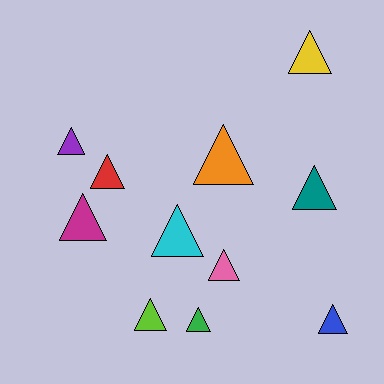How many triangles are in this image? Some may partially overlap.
There are 11 triangles.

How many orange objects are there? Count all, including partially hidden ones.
There is 1 orange object.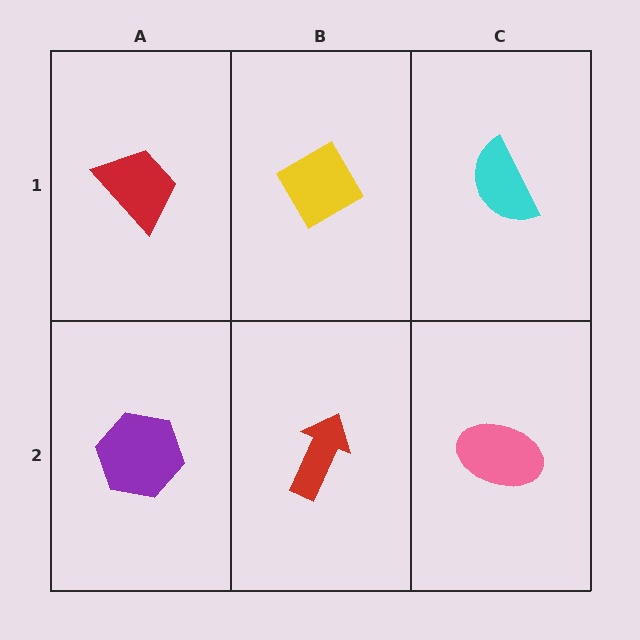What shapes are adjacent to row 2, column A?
A red trapezoid (row 1, column A), a red arrow (row 2, column B).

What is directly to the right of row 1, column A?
A yellow diamond.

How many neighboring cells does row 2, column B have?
3.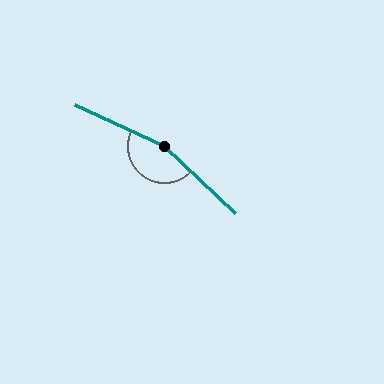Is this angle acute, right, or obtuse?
It is obtuse.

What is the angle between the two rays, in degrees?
Approximately 161 degrees.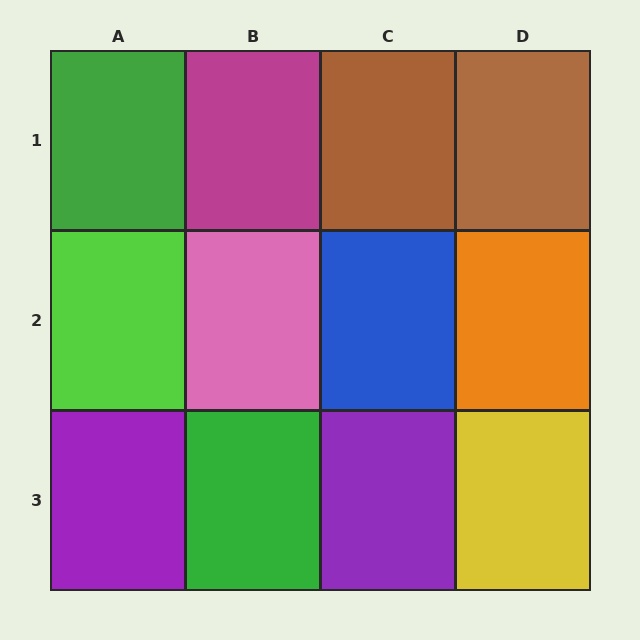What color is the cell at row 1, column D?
Brown.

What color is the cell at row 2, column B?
Pink.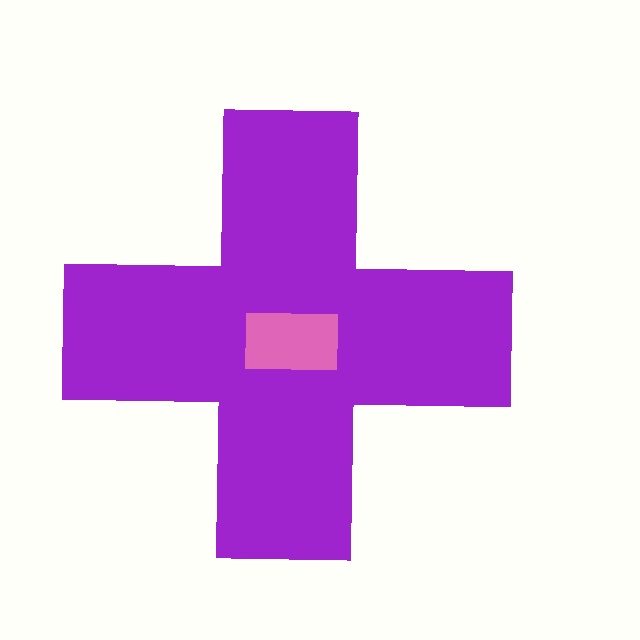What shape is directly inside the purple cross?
The pink rectangle.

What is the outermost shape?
The purple cross.